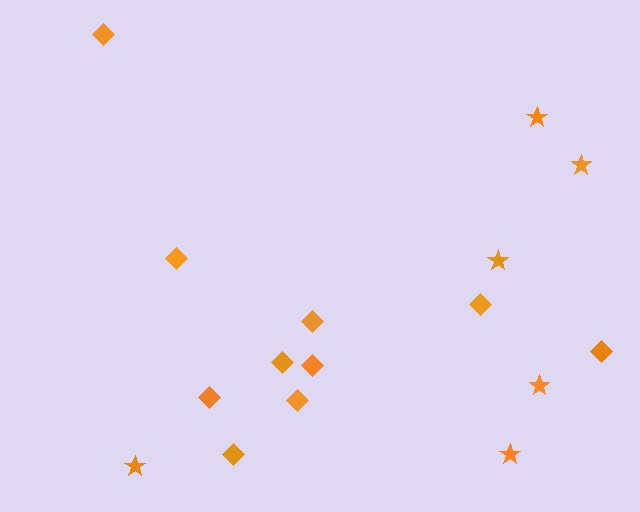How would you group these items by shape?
There are 2 groups: one group of diamonds (10) and one group of stars (6).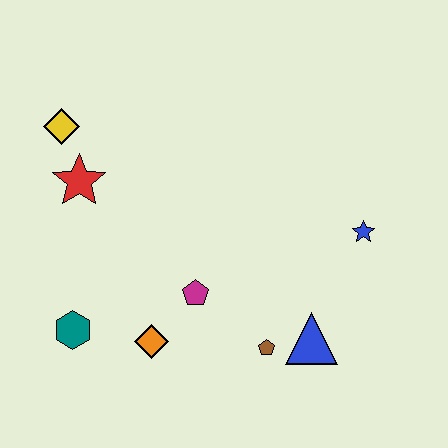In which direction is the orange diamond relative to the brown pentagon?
The orange diamond is to the left of the brown pentagon.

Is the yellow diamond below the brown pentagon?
No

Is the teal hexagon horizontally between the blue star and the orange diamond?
No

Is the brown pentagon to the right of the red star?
Yes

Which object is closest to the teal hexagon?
The orange diamond is closest to the teal hexagon.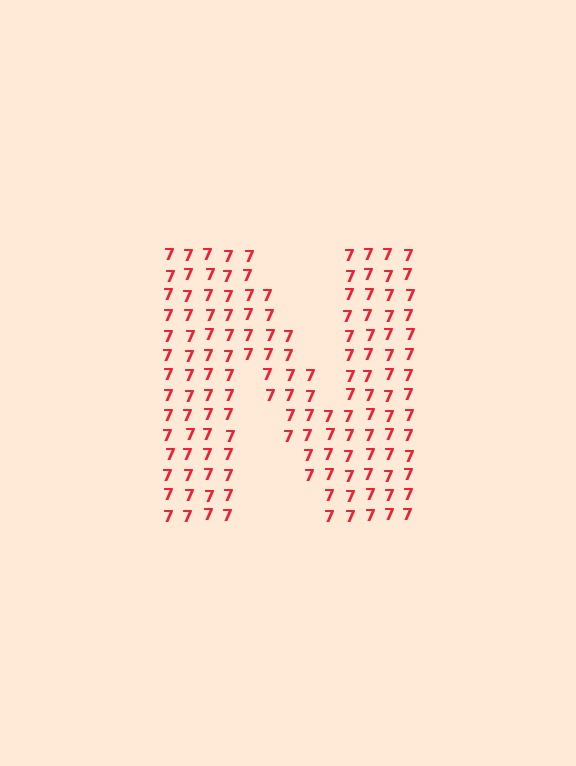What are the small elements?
The small elements are digit 7's.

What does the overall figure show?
The overall figure shows the letter N.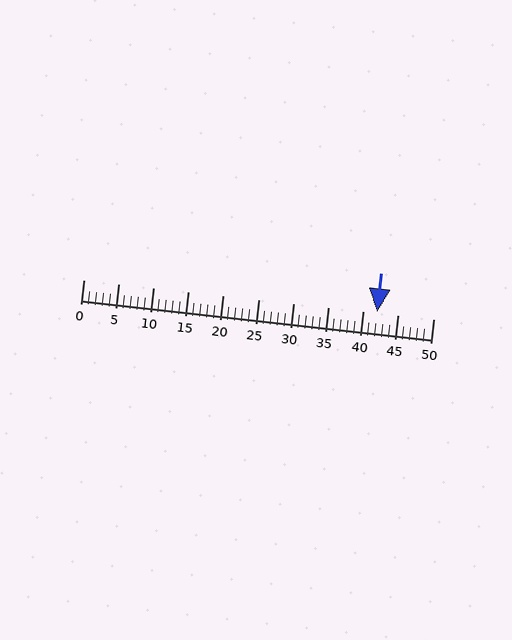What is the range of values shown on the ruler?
The ruler shows values from 0 to 50.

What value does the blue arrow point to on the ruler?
The blue arrow points to approximately 42.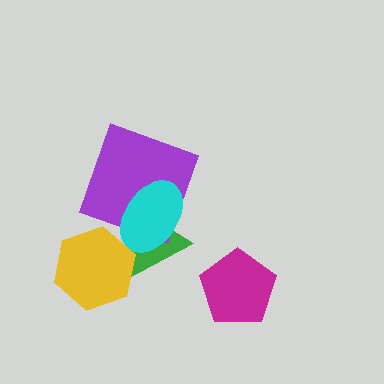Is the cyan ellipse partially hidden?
No, no other shape covers it.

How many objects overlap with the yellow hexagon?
1 object overlaps with the yellow hexagon.